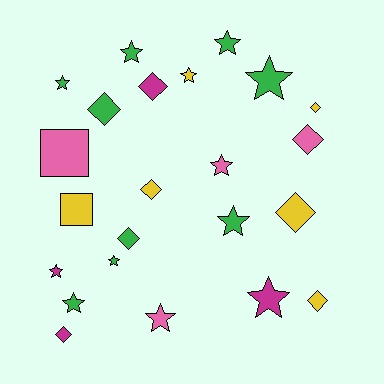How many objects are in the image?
There are 23 objects.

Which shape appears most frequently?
Star, with 12 objects.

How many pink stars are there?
There are 2 pink stars.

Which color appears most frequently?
Green, with 9 objects.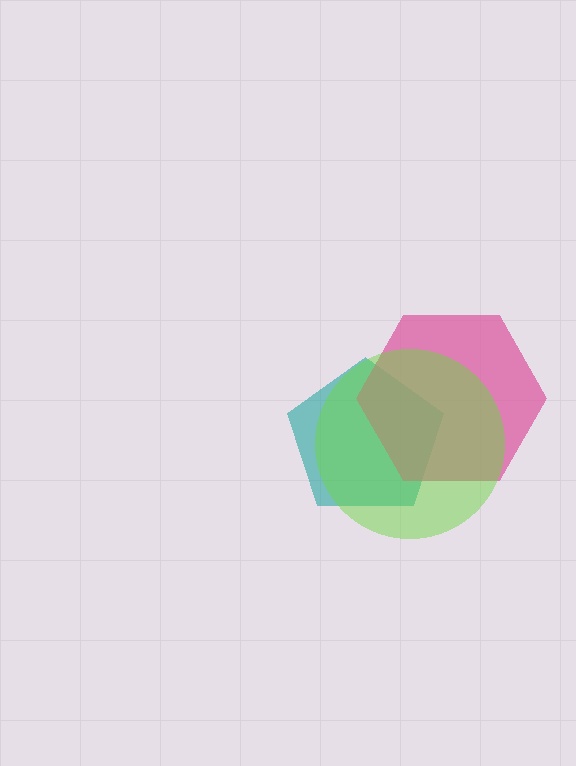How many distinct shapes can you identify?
There are 3 distinct shapes: a teal pentagon, a pink hexagon, a lime circle.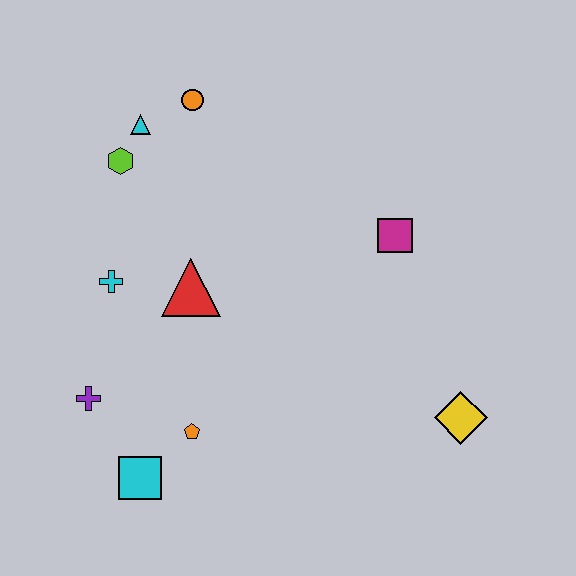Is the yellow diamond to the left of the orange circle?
No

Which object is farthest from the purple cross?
The yellow diamond is farthest from the purple cross.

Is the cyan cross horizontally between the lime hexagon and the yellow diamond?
No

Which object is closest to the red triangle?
The cyan cross is closest to the red triangle.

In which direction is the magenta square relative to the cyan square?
The magenta square is to the right of the cyan square.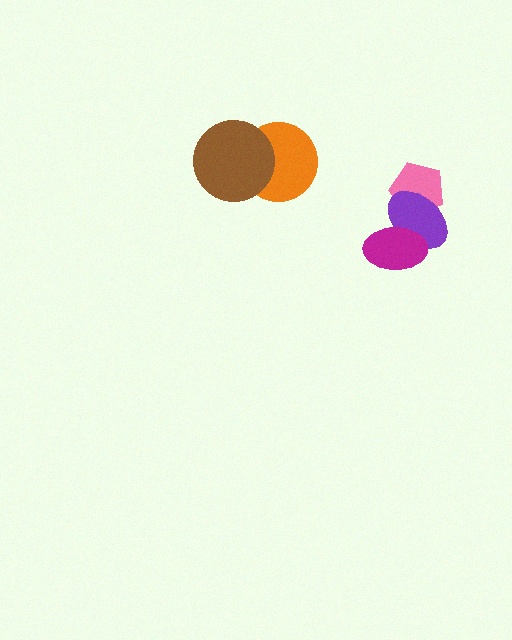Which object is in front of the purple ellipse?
The magenta ellipse is in front of the purple ellipse.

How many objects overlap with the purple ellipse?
2 objects overlap with the purple ellipse.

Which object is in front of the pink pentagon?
The purple ellipse is in front of the pink pentagon.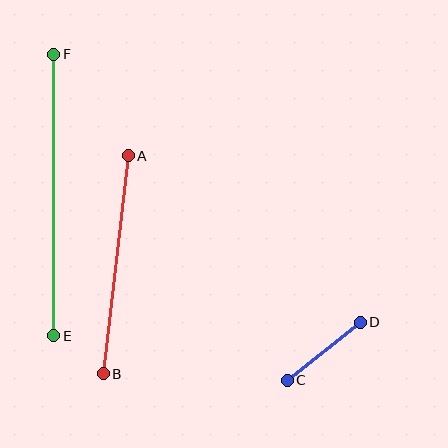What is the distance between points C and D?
The distance is approximately 93 pixels.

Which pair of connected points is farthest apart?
Points E and F are farthest apart.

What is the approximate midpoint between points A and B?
The midpoint is at approximately (116, 265) pixels.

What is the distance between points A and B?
The distance is approximately 219 pixels.